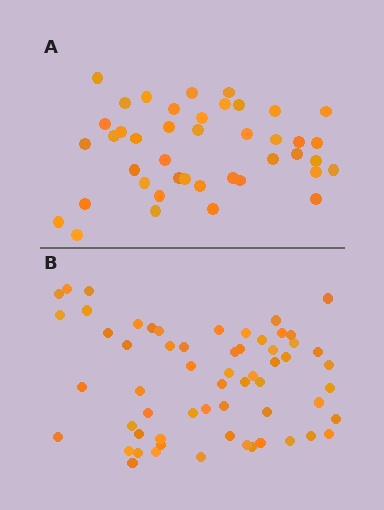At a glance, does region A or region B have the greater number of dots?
Region B (the bottom region) has more dots.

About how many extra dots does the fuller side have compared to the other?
Region B has approximately 20 more dots than region A.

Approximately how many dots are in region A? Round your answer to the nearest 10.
About 40 dots. (The exact count is 42, which rounds to 40.)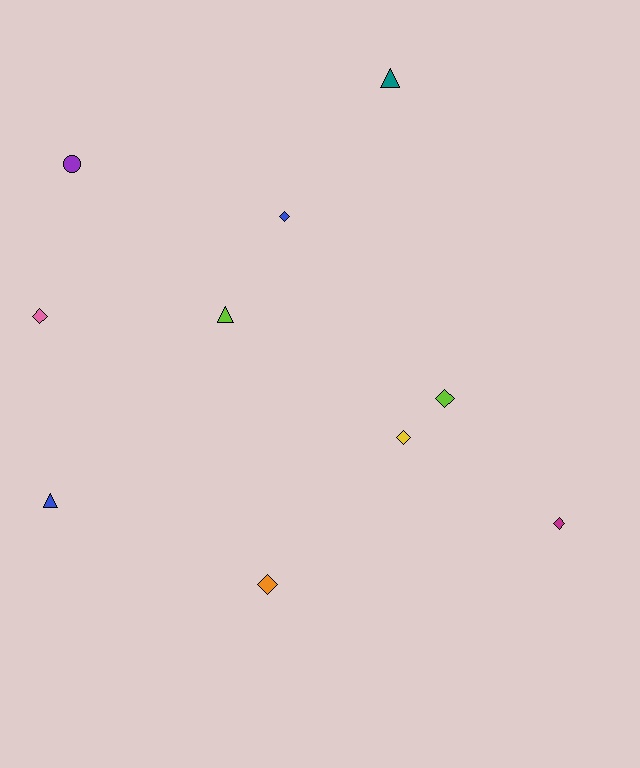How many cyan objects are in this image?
There are no cyan objects.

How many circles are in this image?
There is 1 circle.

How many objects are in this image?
There are 10 objects.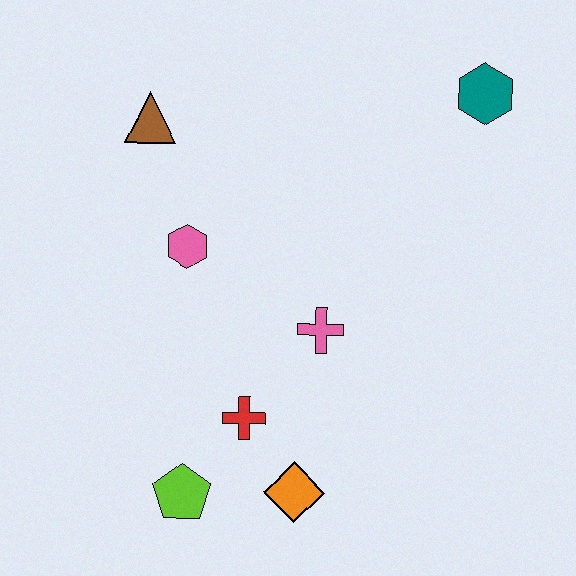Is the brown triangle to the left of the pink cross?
Yes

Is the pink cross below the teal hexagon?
Yes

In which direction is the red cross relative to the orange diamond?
The red cross is above the orange diamond.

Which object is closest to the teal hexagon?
The pink cross is closest to the teal hexagon.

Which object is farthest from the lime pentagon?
The teal hexagon is farthest from the lime pentagon.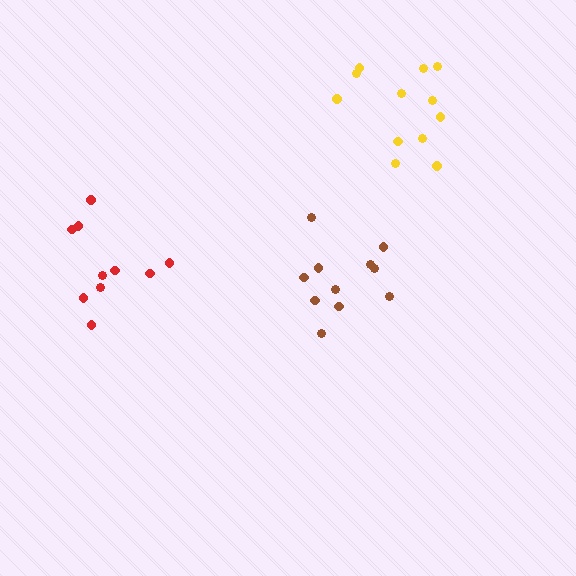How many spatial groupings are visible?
There are 3 spatial groupings.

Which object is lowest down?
The brown cluster is bottommost.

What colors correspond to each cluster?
The clusters are colored: red, brown, yellow.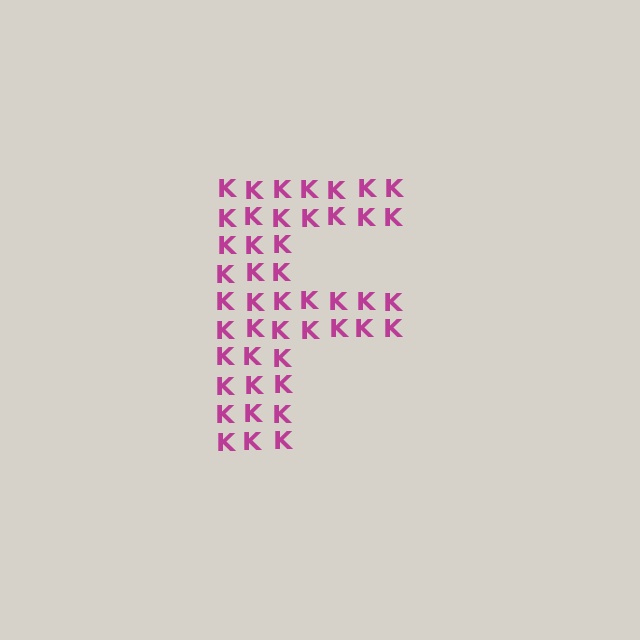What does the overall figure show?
The overall figure shows the letter F.